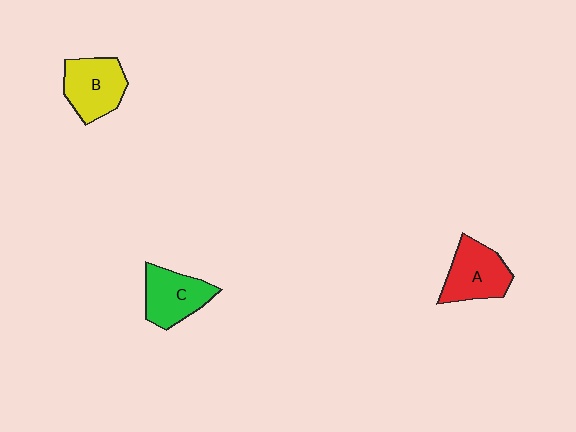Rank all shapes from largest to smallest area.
From largest to smallest: A (red), B (yellow), C (green).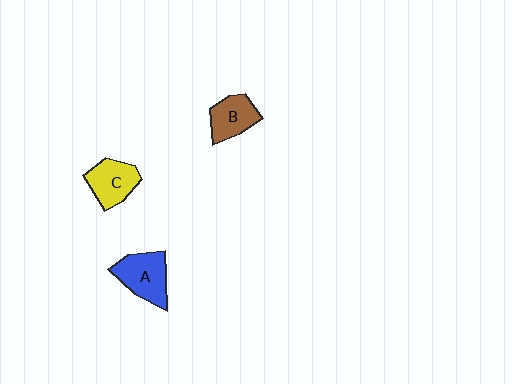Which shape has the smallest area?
Shape B (brown).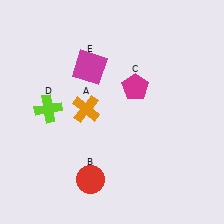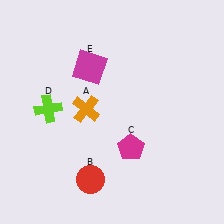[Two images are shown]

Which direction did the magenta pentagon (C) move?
The magenta pentagon (C) moved down.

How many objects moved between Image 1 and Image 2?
1 object moved between the two images.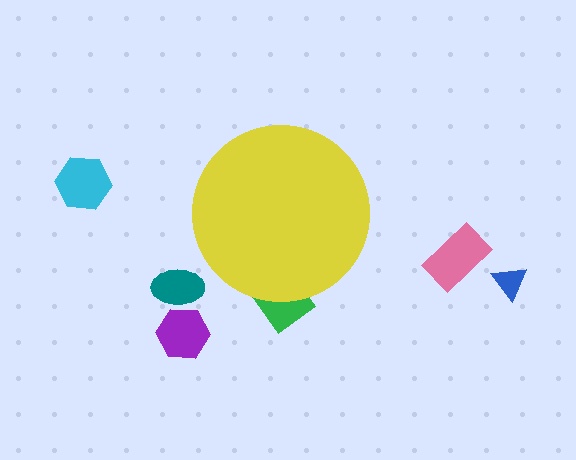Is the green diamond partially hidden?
Yes, the green diamond is partially hidden behind the yellow circle.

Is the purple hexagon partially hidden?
No, the purple hexagon is fully visible.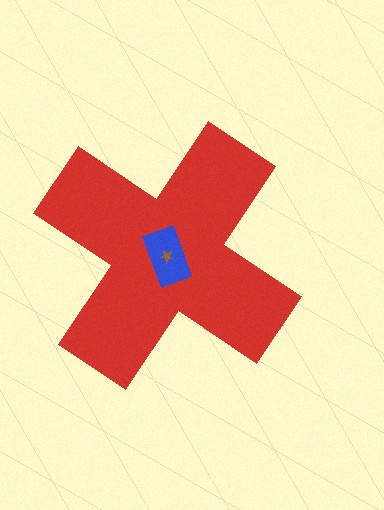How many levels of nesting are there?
3.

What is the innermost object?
The brown star.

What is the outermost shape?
The red cross.